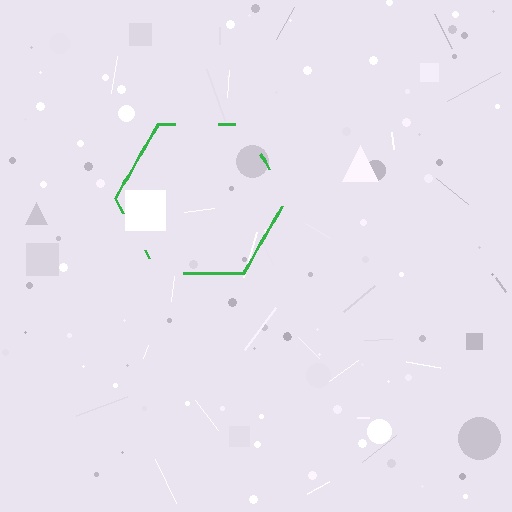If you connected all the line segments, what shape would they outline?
They would outline a hexagon.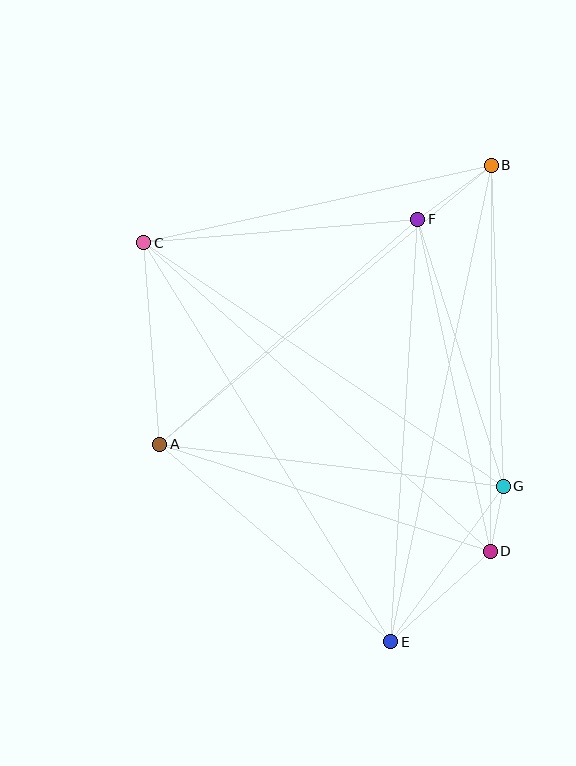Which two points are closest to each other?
Points D and G are closest to each other.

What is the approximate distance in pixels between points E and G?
The distance between E and G is approximately 192 pixels.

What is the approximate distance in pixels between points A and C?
The distance between A and C is approximately 202 pixels.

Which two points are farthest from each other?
Points B and E are farthest from each other.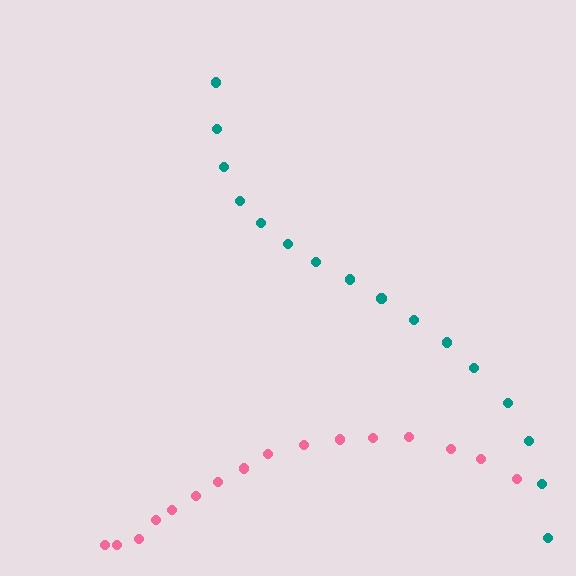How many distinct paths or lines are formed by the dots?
There are 2 distinct paths.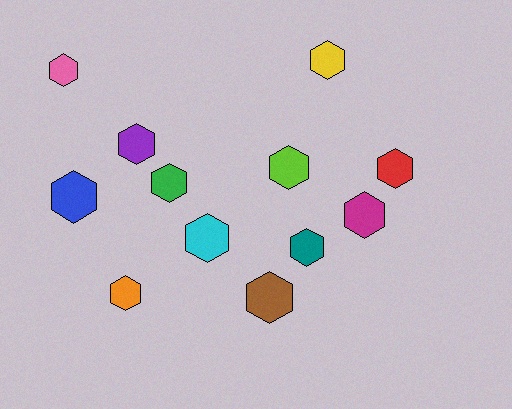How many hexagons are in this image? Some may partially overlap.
There are 12 hexagons.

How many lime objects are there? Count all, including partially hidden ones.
There is 1 lime object.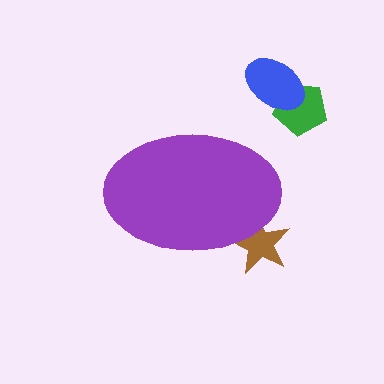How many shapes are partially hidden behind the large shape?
1 shape is partially hidden.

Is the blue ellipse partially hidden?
No, the blue ellipse is fully visible.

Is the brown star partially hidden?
Yes, the brown star is partially hidden behind the purple ellipse.